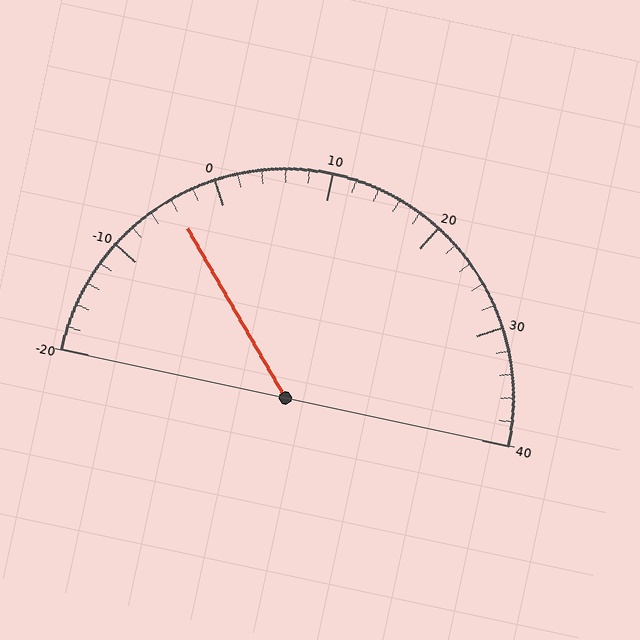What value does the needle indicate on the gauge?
The needle indicates approximately -4.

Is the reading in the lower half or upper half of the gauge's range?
The reading is in the lower half of the range (-20 to 40).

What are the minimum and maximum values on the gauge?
The gauge ranges from -20 to 40.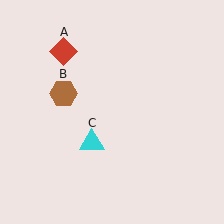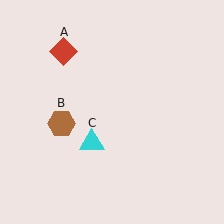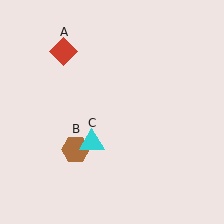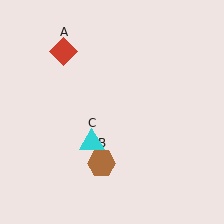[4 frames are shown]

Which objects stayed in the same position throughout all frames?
Red diamond (object A) and cyan triangle (object C) remained stationary.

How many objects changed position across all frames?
1 object changed position: brown hexagon (object B).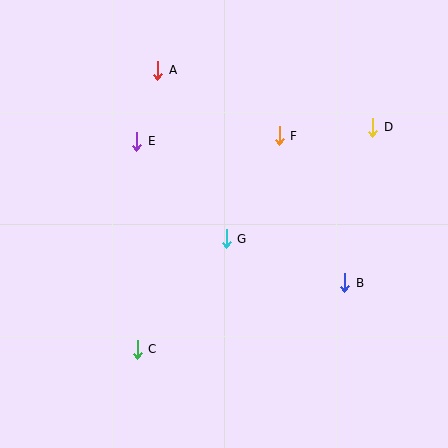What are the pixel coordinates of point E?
Point E is at (137, 141).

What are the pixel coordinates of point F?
Point F is at (279, 136).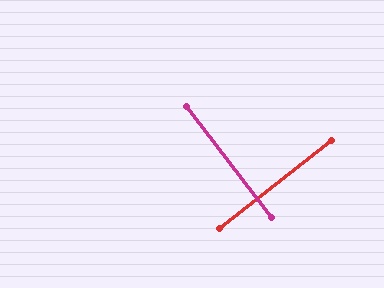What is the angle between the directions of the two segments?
Approximately 89 degrees.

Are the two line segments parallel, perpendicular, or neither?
Perpendicular — they meet at approximately 89°.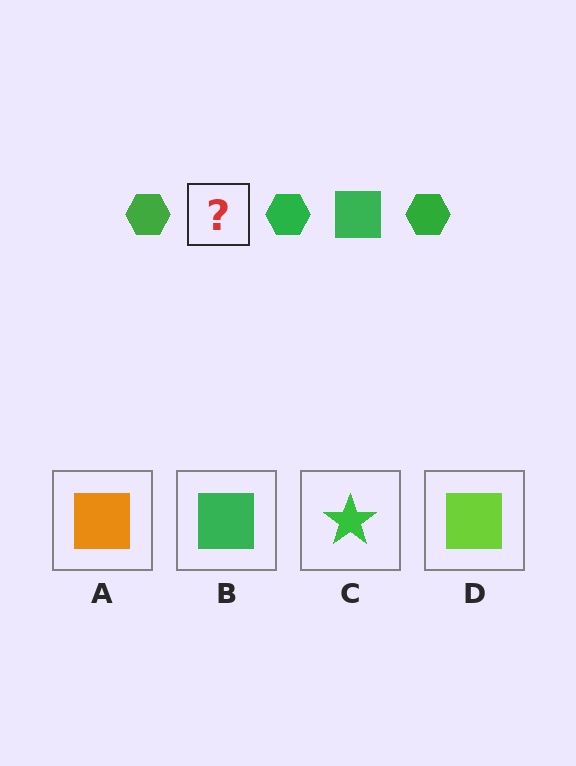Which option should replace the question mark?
Option B.